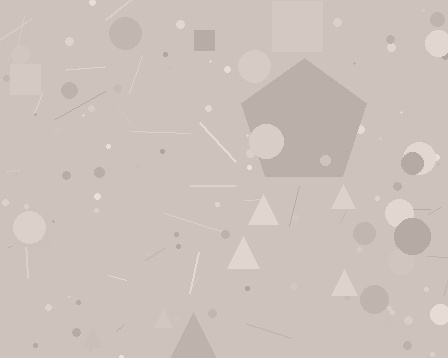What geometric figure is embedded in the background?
A pentagon is embedded in the background.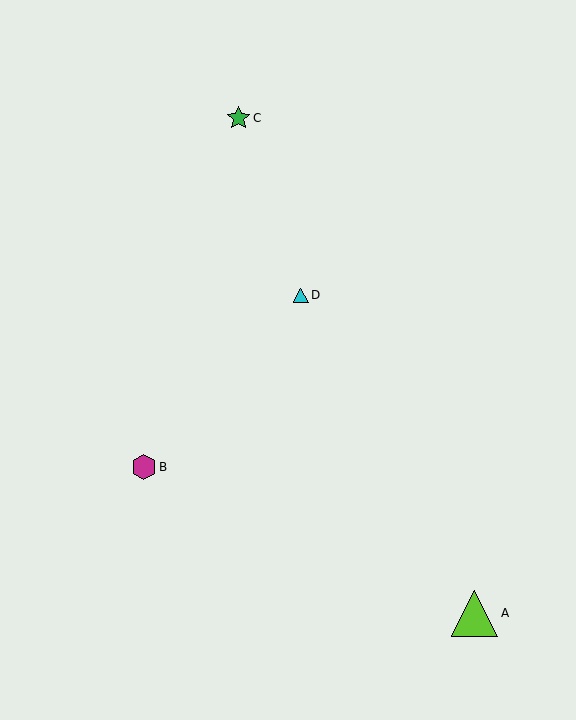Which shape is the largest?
The lime triangle (labeled A) is the largest.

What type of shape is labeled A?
Shape A is a lime triangle.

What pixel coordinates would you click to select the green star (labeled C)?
Click at (238, 118) to select the green star C.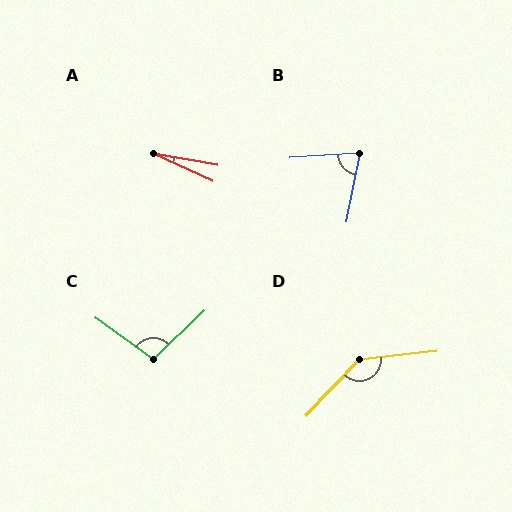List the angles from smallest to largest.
A (15°), B (75°), C (101°), D (140°).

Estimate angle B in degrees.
Approximately 75 degrees.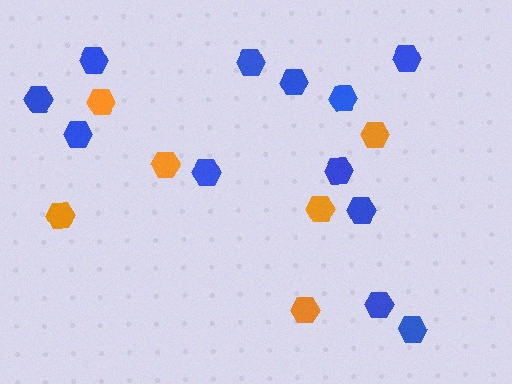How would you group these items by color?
There are 2 groups: one group of orange hexagons (6) and one group of blue hexagons (12).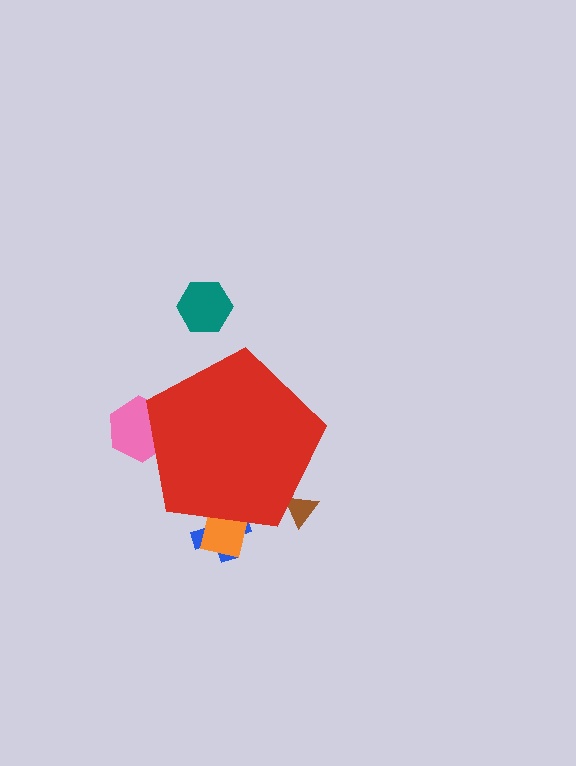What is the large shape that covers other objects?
A red pentagon.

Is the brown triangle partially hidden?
Yes, the brown triangle is partially hidden behind the red pentagon.